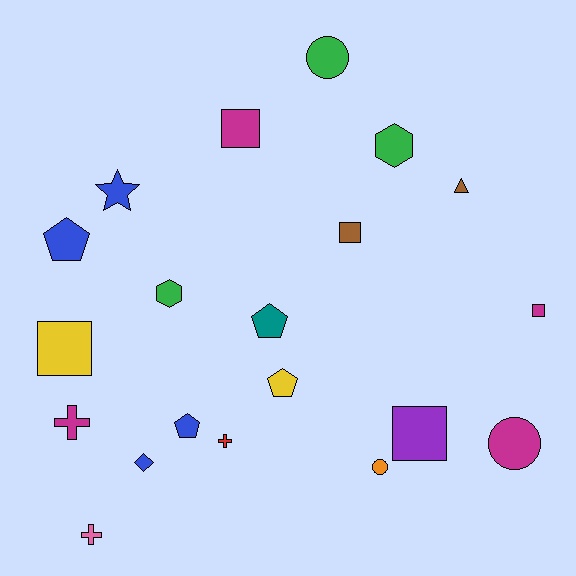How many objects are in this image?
There are 20 objects.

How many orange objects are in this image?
There is 1 orange object.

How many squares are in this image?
There are 5 squares.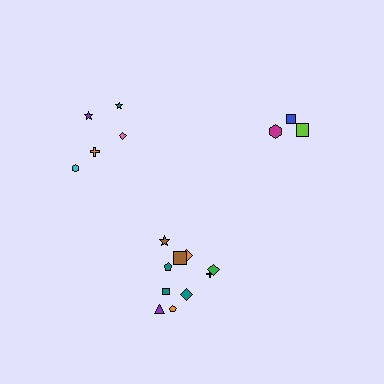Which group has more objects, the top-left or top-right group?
The top-left group.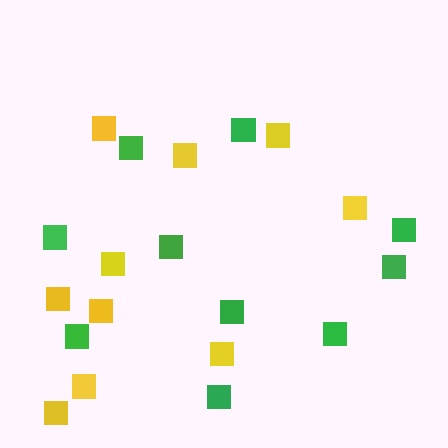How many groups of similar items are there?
There are 2 groups: one group of yellow squares (10) and one group of green squares (10).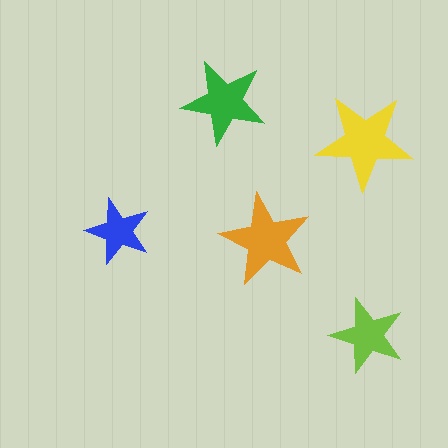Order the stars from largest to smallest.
the yellow one, the orange one, the green one, the lime one, the blue one.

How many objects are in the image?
There are 5 objects in the image.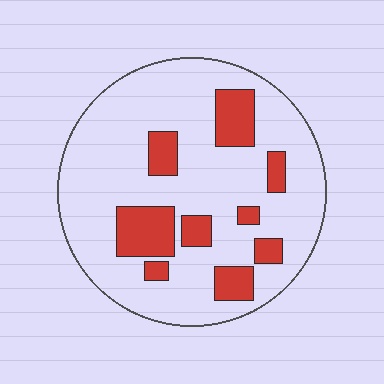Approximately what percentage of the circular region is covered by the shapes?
Approximately 20%.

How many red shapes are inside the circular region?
9.